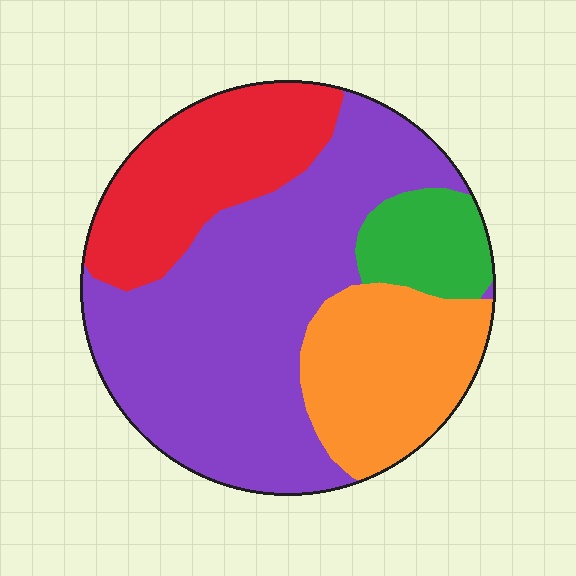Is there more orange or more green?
Orange.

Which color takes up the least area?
Green, at roughly 10%.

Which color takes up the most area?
Purple, at roughly 50%.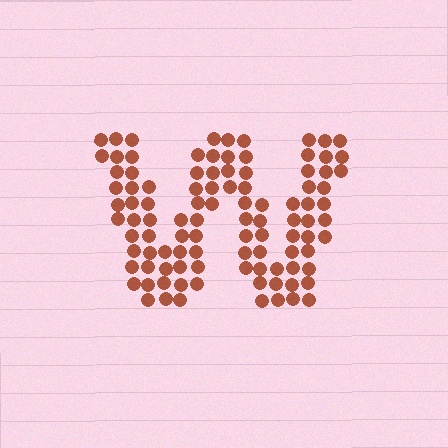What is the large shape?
The large shape is the letter W.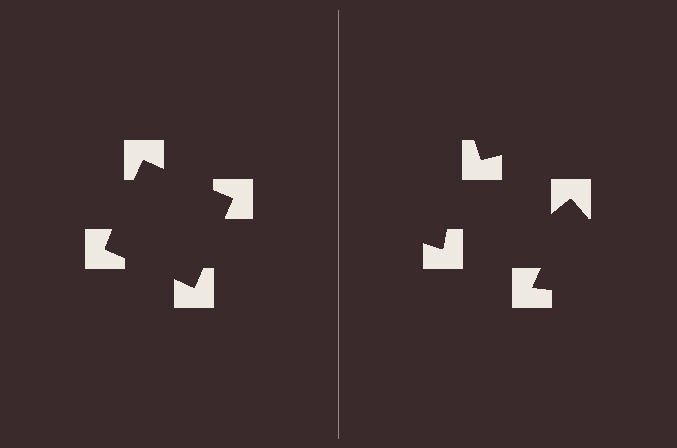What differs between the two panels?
The notched squares are positioned identically on both sides; only the wedge orientations differ. On the left they align to a square; on the right they are misaligned.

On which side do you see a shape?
An illusory square appears on the left side. On the right side the wedge cuts are rotated, so no coherent shape forms.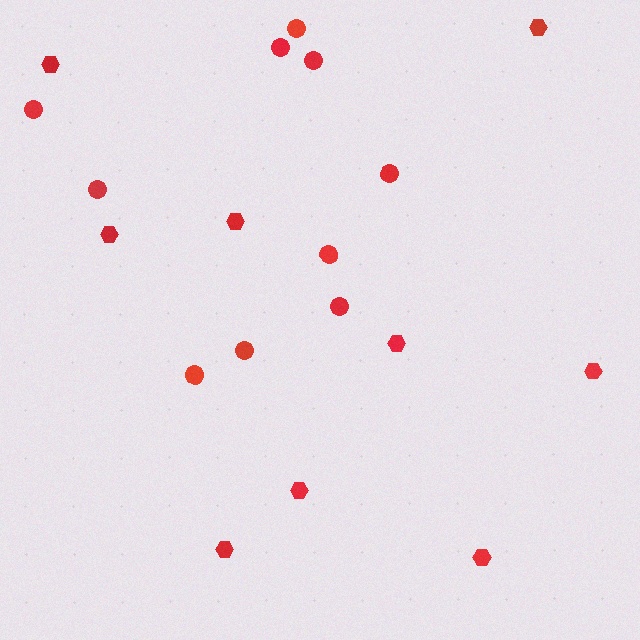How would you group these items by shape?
There are 2 groups: one group of hexagons (9) and one group of circles (10).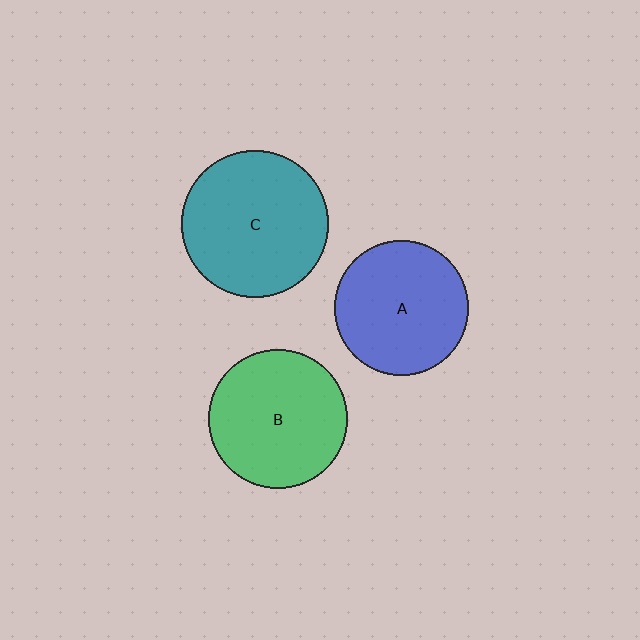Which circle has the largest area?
Circle C (teal).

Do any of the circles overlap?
No, none of the circles overlap.